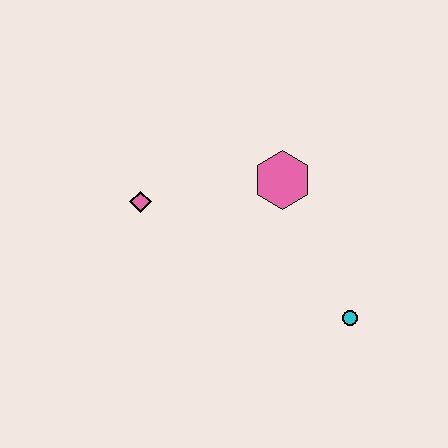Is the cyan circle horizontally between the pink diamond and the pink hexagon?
No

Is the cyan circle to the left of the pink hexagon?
No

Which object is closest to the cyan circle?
The pink hexagon is closest to the cyan circle.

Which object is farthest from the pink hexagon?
The cyan circle is farthest from the pink hexagon.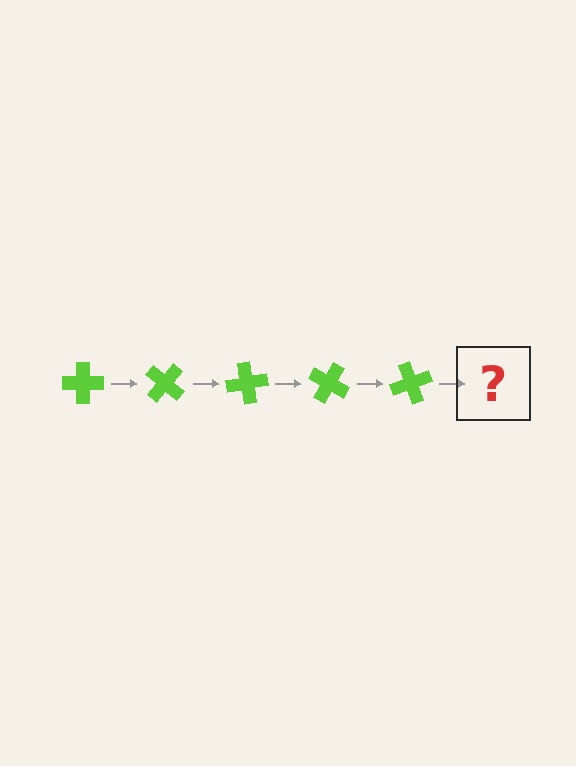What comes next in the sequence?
The next element should be a lime cross rotated 200 degrees.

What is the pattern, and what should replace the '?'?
The pattern is that the cross rotates 40 degrees each step. The '?' should be a lime cross rotated 200 degrees.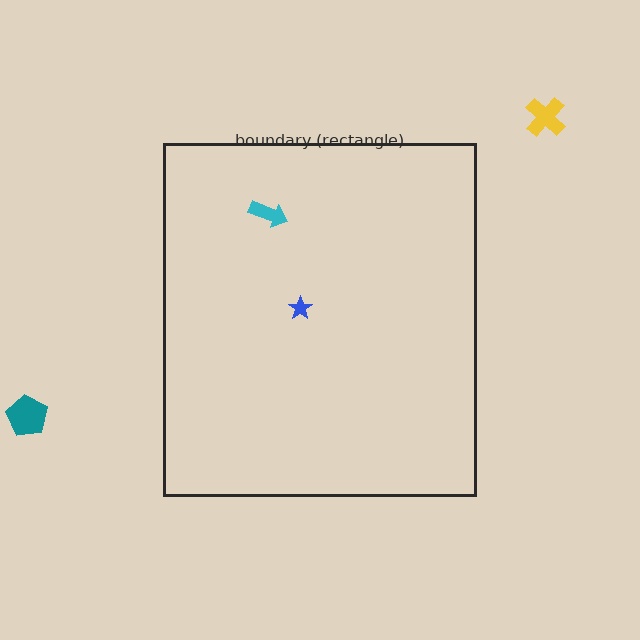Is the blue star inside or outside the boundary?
Inside.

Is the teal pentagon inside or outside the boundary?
Outside.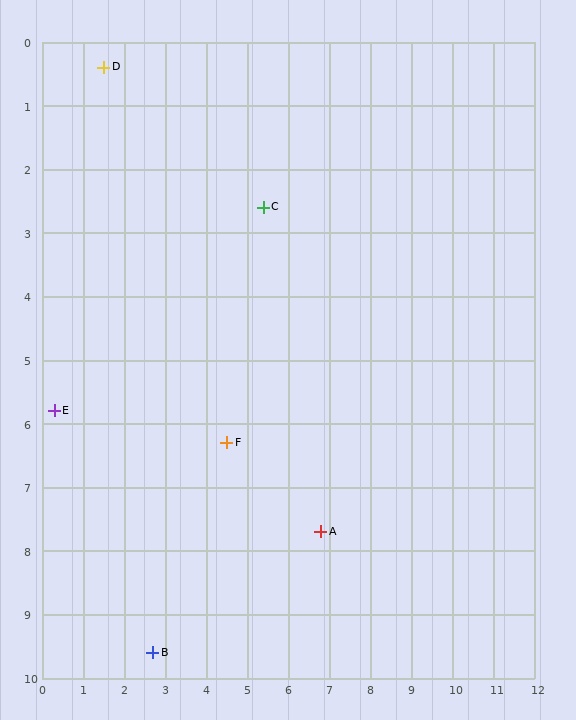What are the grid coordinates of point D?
Point D is at approximately (1.5, 0.4).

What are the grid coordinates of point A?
Point A is at approximately (6.8, 7.7).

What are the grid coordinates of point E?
Point E is at approximately (0.3, 5.8).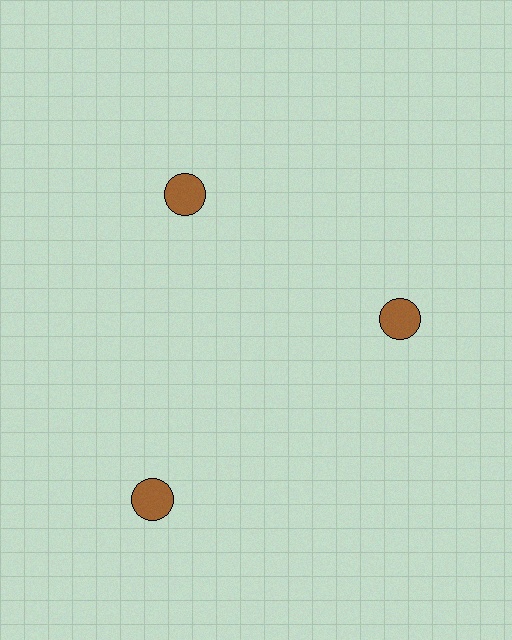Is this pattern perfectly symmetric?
No. The 3 brown circles are arranged in a ring, but one element near the 7 o'clock position is pushed outward from the center, breaking the 3-fold rotational symmetry.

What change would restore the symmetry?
The symmetry would be restored by moving it inward, back onto the ring so that all 3 circles sit at equal angles and equal distance from the center.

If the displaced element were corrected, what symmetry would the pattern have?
It would have 3-fold rotational symmetry — the pattern would map onto itself every 120 degrees.